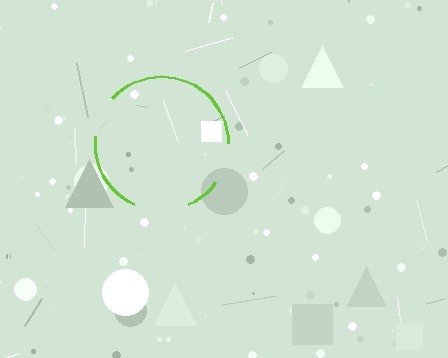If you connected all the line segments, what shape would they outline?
They would outline a circle.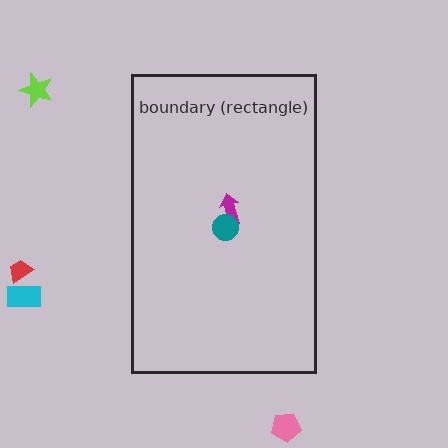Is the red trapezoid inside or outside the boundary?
Outside.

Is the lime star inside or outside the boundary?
Outside.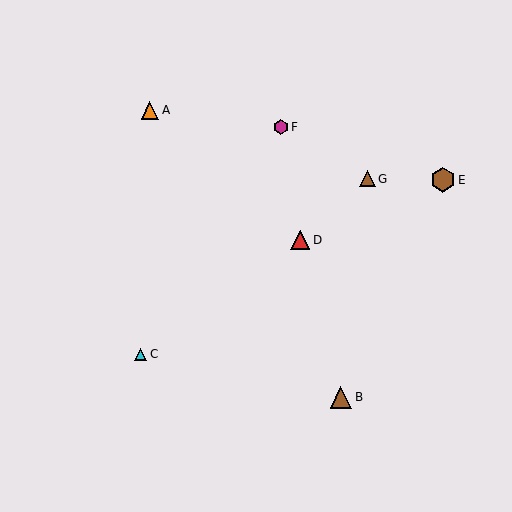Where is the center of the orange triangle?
The center of the orange triangle is at (150, 110).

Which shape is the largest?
The brown hexagon (labeled E) is the largest.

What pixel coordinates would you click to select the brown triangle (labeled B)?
Click at (341, 397) to select the brown triangle B.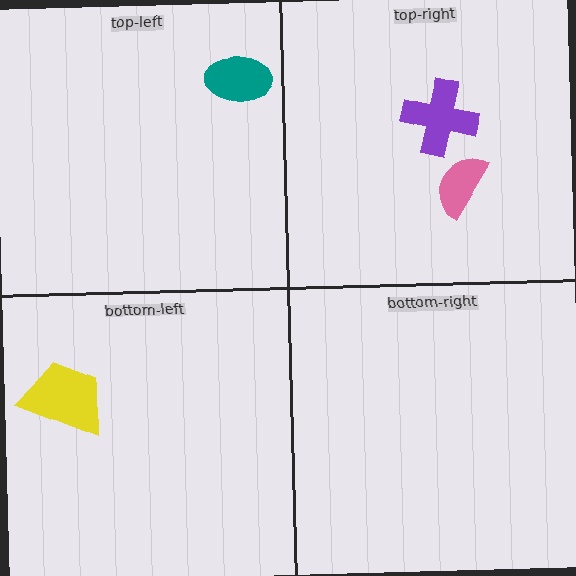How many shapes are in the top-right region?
2.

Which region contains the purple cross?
The top-right region.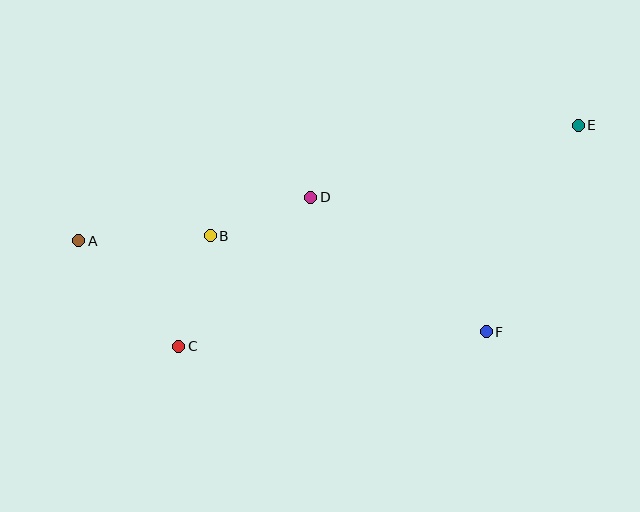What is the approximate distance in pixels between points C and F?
The distance between C and F is approximately 308 pixels.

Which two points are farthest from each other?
Points A and E are farthest from each other.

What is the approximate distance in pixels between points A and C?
The distance between A and C is approximately 146 pixels.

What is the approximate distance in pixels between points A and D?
The distance between A and D is approximately 236 pixels.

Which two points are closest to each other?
Points B and D are closest to each other.